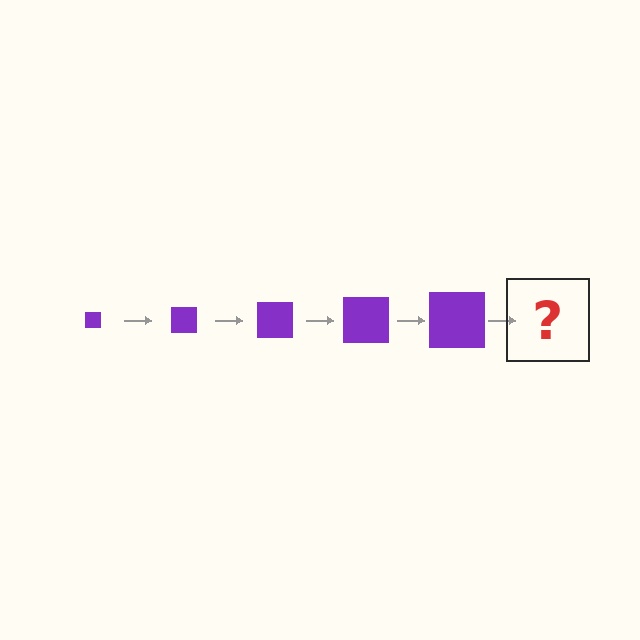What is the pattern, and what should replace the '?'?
The pattern is that the square gets progressively larger each step. The '?' should be a purple square, larger than the previous one.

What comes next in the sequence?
The next element should be a purple square, larger than the previous one.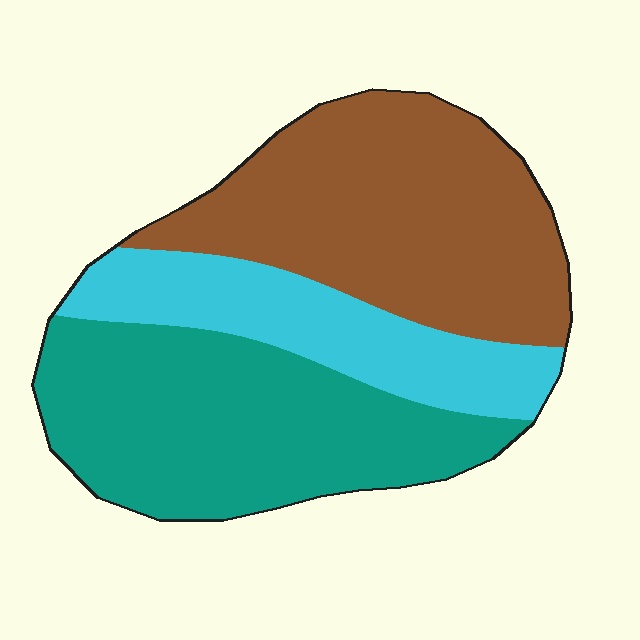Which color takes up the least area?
Cyan, at roughly 20%.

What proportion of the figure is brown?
Brown takes up between a quarter and a half of the figure.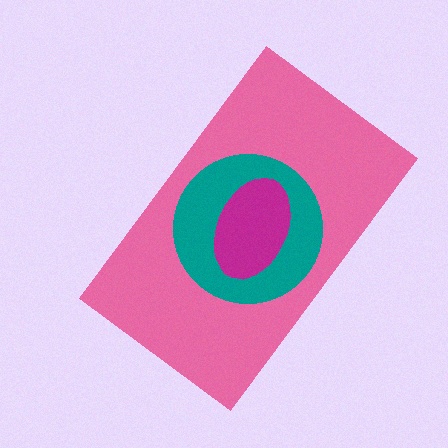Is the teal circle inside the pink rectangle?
Yes.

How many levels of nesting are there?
3.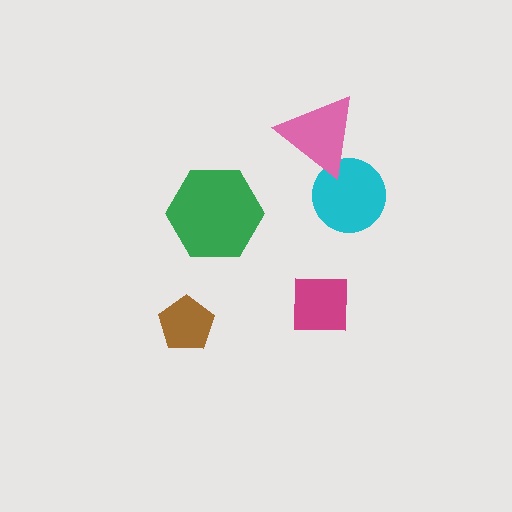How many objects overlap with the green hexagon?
0 objects overlap with the green hexagon.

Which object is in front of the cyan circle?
The pink triangle is in front of the cyan circle.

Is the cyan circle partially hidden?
Yes, it is partially covered by another shape.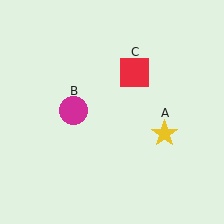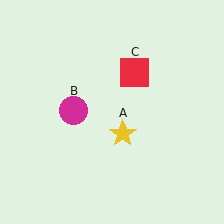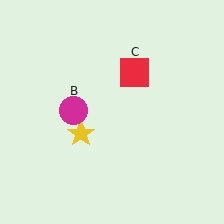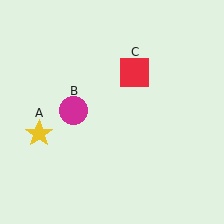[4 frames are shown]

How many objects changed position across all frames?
1 object changed position: yellow star (object A).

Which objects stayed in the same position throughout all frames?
Magenta circle (object B) and red square (object C) remained stationary.